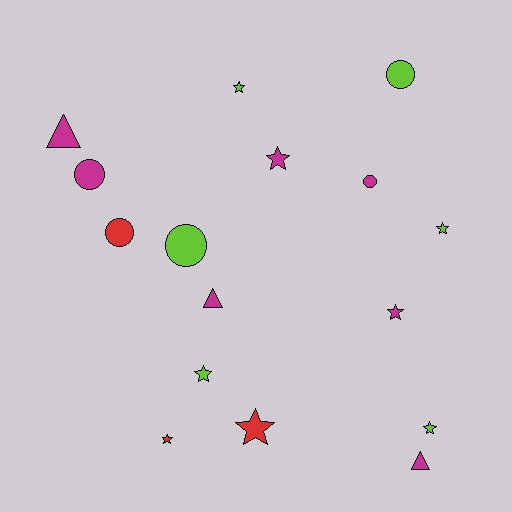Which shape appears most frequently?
Star, with 8 objects.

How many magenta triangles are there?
There are 3 magenta triangles.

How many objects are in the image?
There are 16 objects.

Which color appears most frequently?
Magenta, with 7 objects.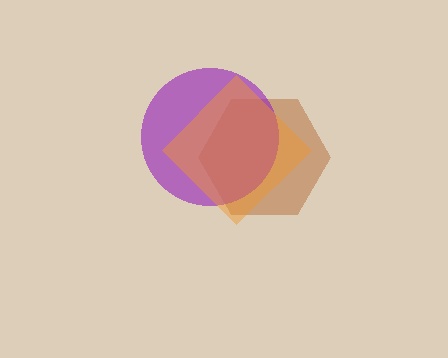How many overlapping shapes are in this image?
There are 3 overlapping shapes in the image.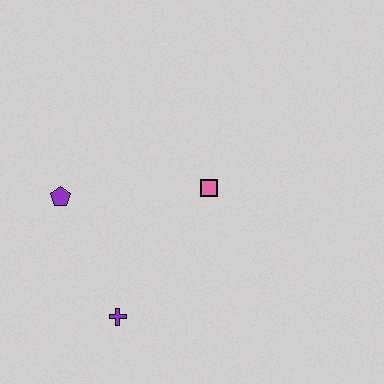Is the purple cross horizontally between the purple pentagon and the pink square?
Yes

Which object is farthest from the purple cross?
The pink square is farthest from the purple cross.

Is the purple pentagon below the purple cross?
No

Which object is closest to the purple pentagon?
The purple cross is closest to the purple pentagon.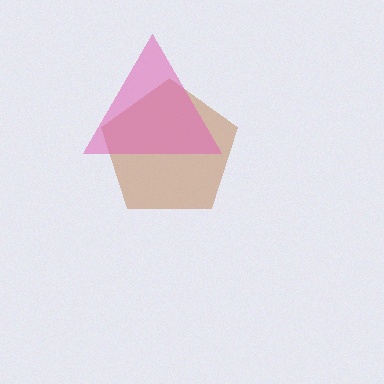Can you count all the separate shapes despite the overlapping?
Yes, there are 2 separate shapes.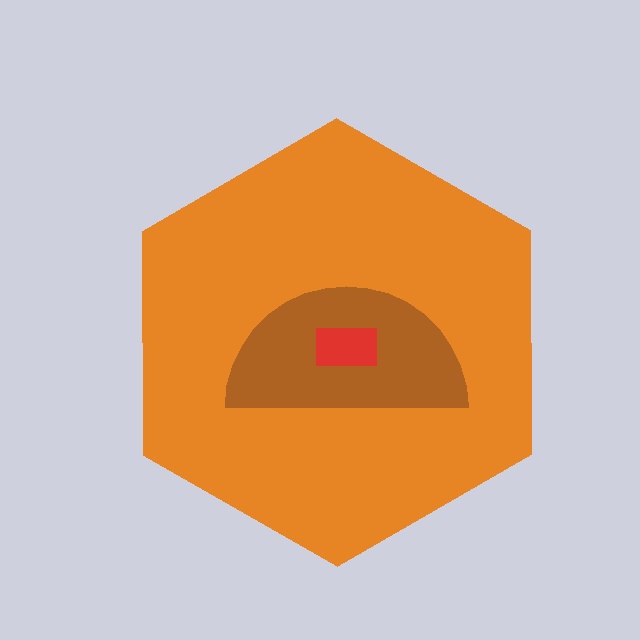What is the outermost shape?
The orange hexagon.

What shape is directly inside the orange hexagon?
The brown semicircle.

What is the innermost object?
The red rectangle.